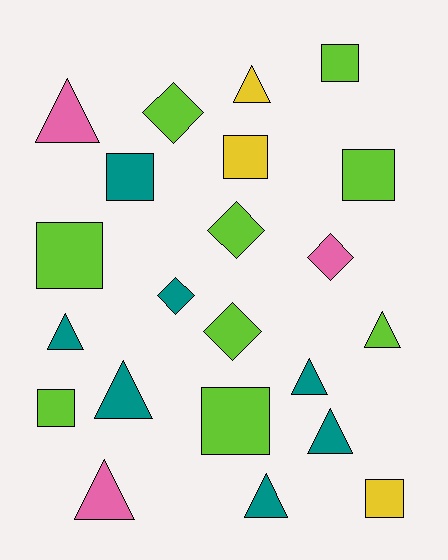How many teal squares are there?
There is 1 teal square.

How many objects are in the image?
There are 22 objects.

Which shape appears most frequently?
Triangle, with 9 objects.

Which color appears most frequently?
Lime, with 9 objects.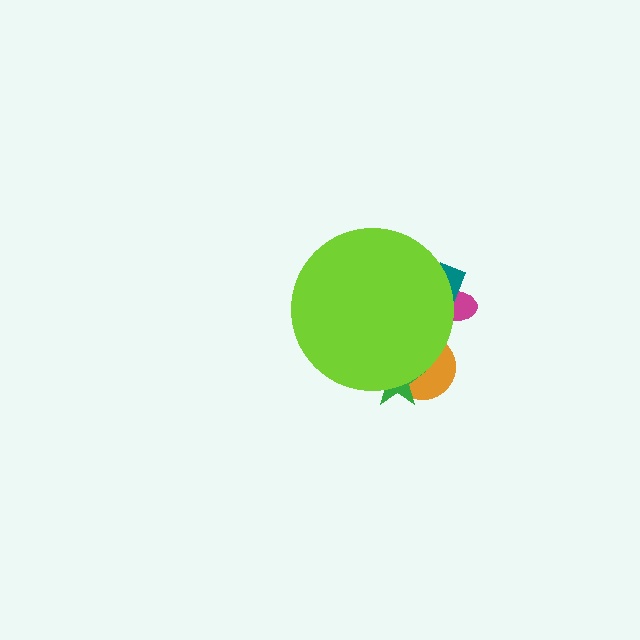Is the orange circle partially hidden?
Yes, the orange circle is partially hidden behind the lime circle.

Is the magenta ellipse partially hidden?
Yes, the magenta ellipse is partially hidden behind the lime circle.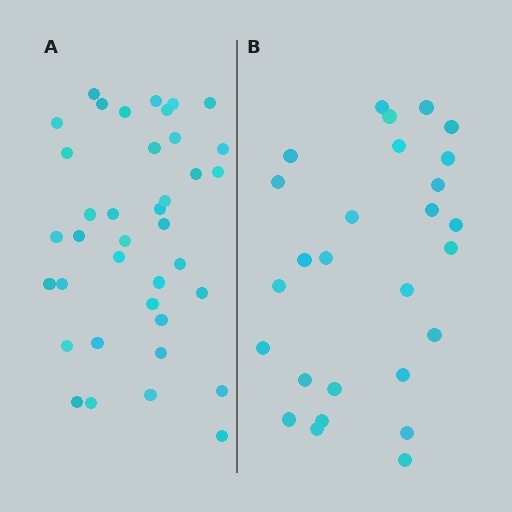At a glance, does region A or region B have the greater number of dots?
Region A (the left region) has more dots.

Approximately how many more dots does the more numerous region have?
Region A has roughly 12 or so more dots than region B.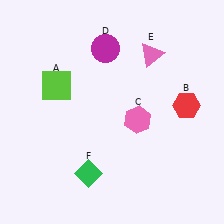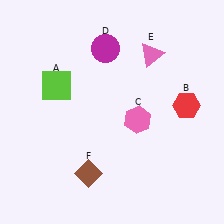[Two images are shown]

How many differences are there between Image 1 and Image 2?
There is 1 difference between the two images.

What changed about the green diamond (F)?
In Image 1, F is green. In Image 2, it changed to brown.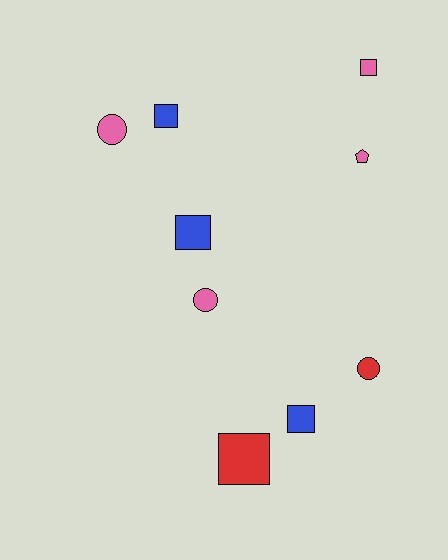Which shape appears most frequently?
Square, with 5 objects.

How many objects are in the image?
There are 9 objects.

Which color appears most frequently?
Pink, with 4 objects.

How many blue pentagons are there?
There are no blue pentagons.